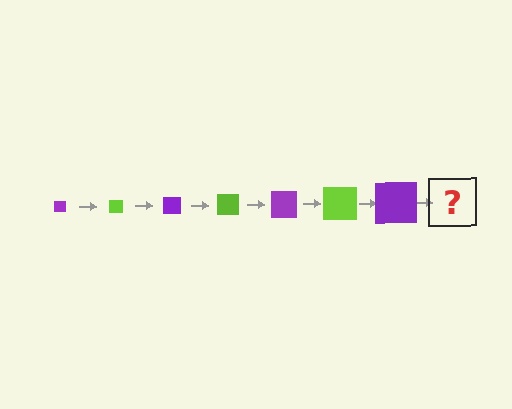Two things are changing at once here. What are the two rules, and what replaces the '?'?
The two rules are that the square grows larger each step and the color cycles through purple and lime. The '?' should be a lime square, larger than the previous one.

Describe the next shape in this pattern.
It should be a lime square, larger than the previous one.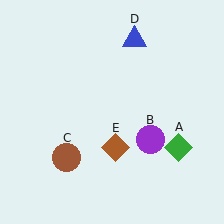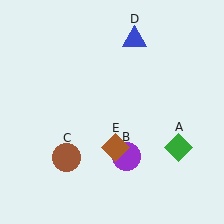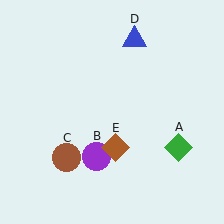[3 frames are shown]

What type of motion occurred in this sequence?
The purple circle (object B) rotated clockwise around the center of the scene.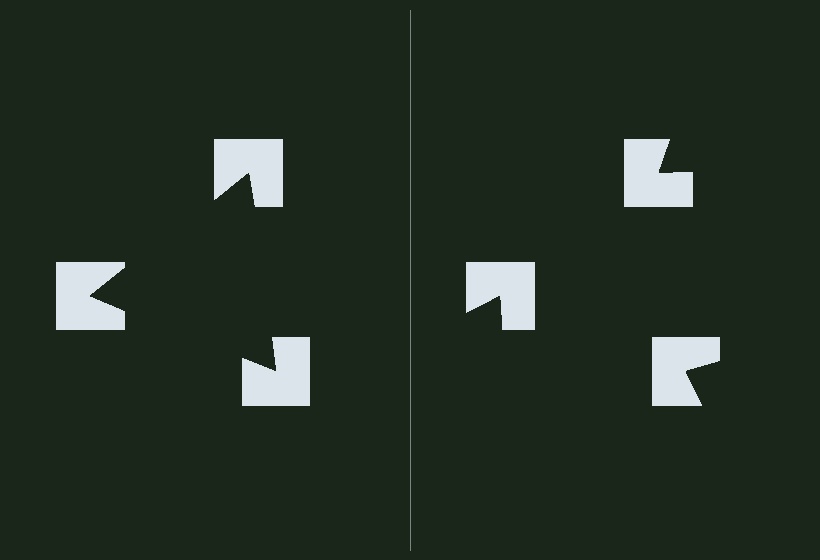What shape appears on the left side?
An illusory triangle.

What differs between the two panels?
The notched squares are positioned identically on both sides; only the wedge orientations differ. On the left they align to a triangle; on the right they are misaligned.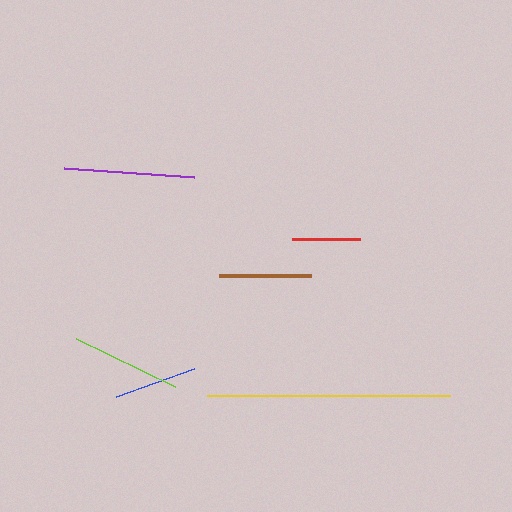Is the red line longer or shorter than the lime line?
The lime line is longer than the red line.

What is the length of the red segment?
The red segment is approximately 68 pixels long.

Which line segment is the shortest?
The red line is the shortest at approximately 68 pixels.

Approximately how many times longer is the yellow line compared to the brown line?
The yellow line is approximately 2.6 times the length of the brown line.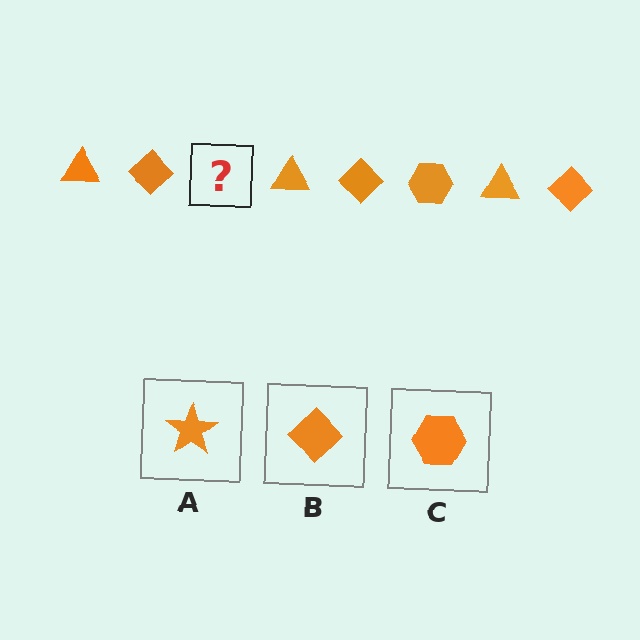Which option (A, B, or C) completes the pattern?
C.